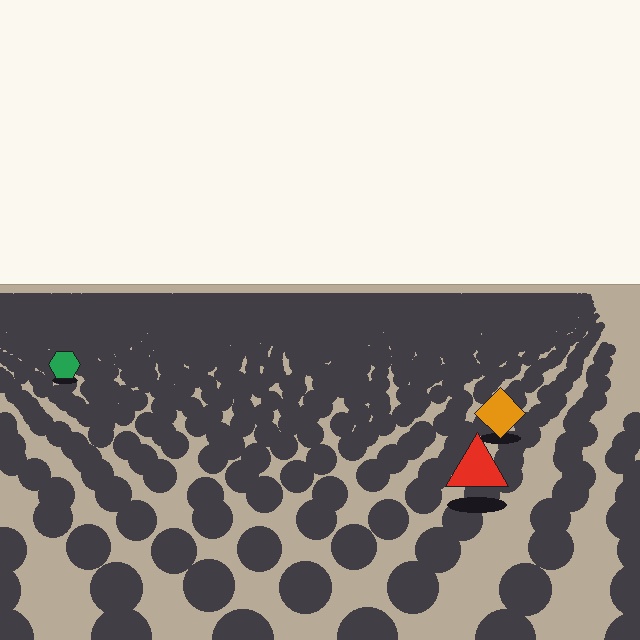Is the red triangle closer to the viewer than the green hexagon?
Yes. The red triangle is closer — you can tell from the texture gradient: the ground texture is coarser near it.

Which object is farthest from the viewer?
The green hexagon is farthest from the viewer. It appears smaller and the ground texture around it is denser.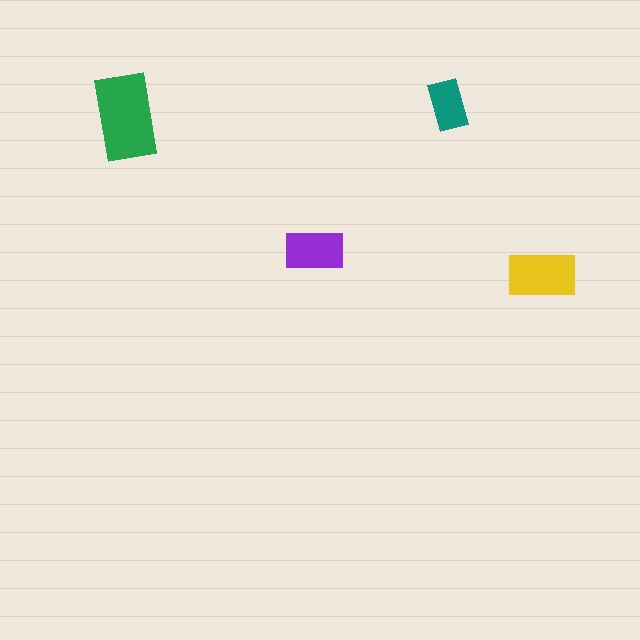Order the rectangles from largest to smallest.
the green one, the yellow one, the purple one, the teal one.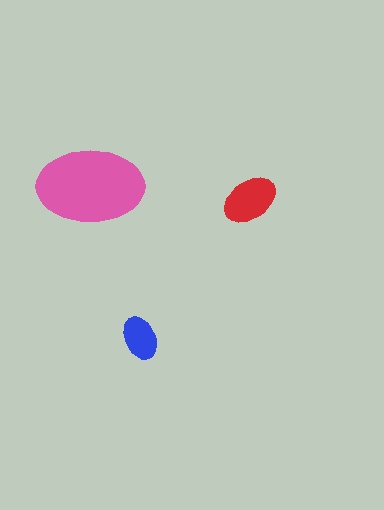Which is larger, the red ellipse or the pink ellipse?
The pink one.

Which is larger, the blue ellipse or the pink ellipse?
The pink one.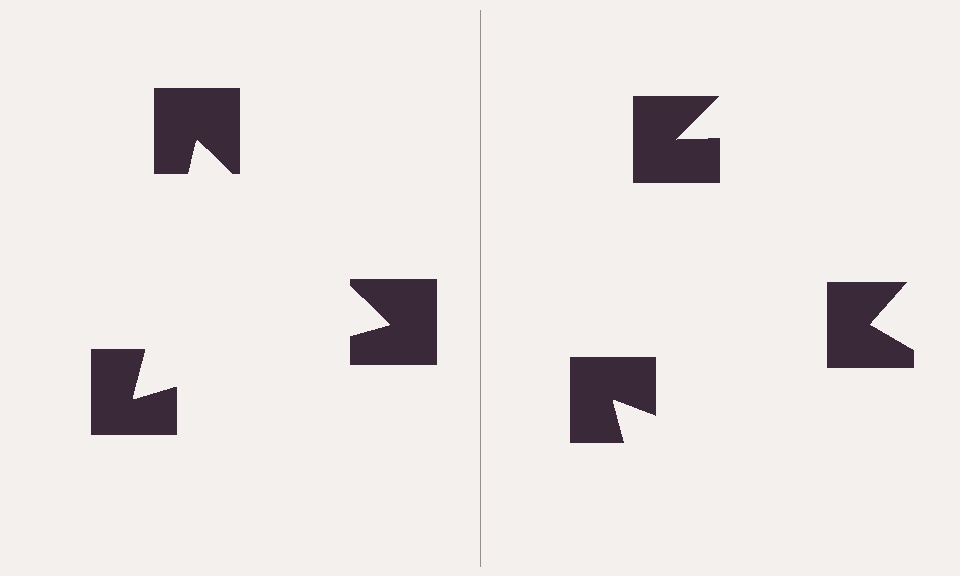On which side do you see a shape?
An illusory triangle appears on the left side. On the right side the wedge cuts are rotated, so no coherent shape forms.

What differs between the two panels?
The notched squares are positioned identically on both sides; only the wedge orientations differ. On the left they align to a triangle; on the right they are misaligned.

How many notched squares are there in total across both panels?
6 — 3 on each side.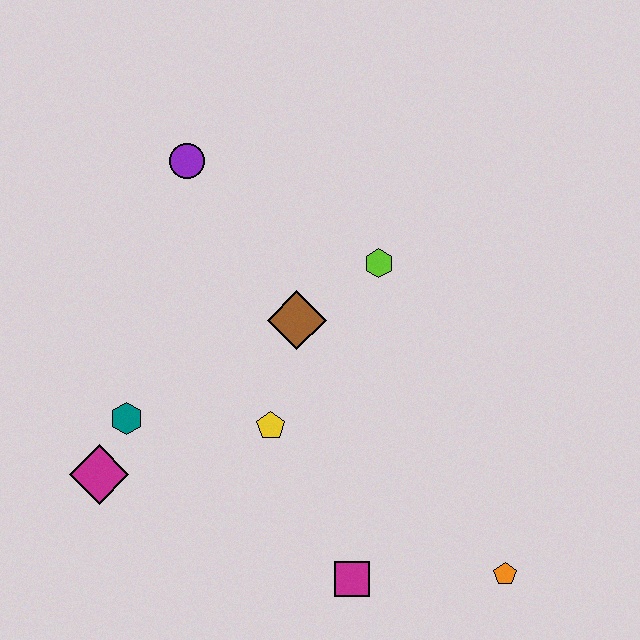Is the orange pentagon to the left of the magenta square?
No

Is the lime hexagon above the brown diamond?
Yes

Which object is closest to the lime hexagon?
The brown diamond is closest to the lime hexagon.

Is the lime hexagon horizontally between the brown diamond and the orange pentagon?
Yes